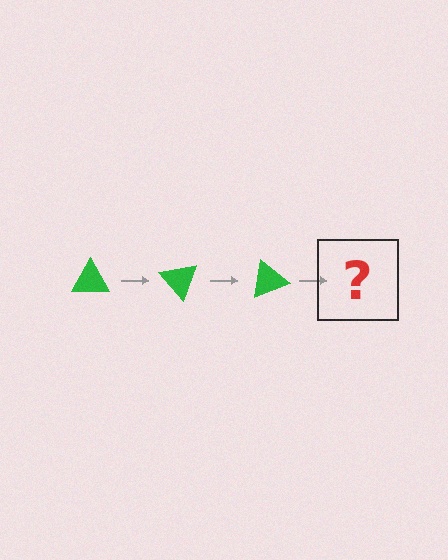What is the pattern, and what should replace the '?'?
The pattern is that the triangle rotates 50 degrees each step. The '?' should be a green triangle rotated 150 degrees.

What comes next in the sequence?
The next element should be a green triangle rotated 150 degrees.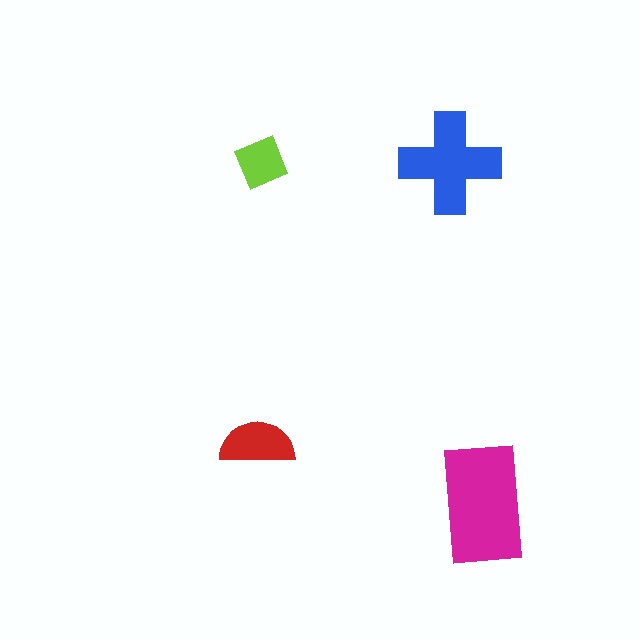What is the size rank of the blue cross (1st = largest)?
2nd.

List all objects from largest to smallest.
The magenta rectangle, the blue cross, the red semicircle, the lime square.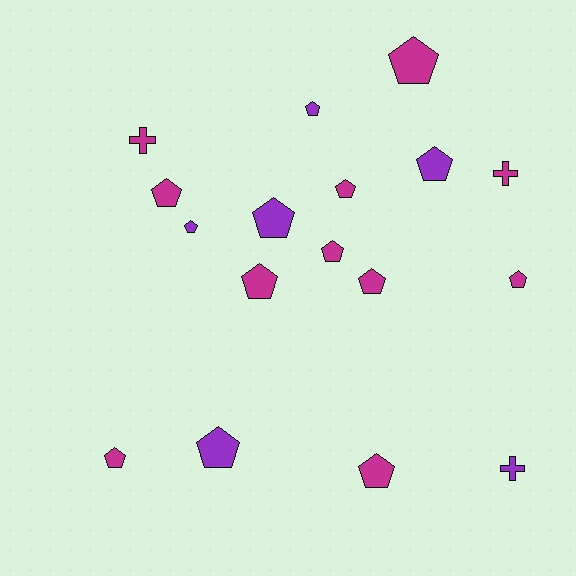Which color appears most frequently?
Magenta, with 11 objects.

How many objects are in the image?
There are 17 objects.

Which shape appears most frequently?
Pentagon, with 14 objects.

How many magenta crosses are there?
There are 2 magenta crosses.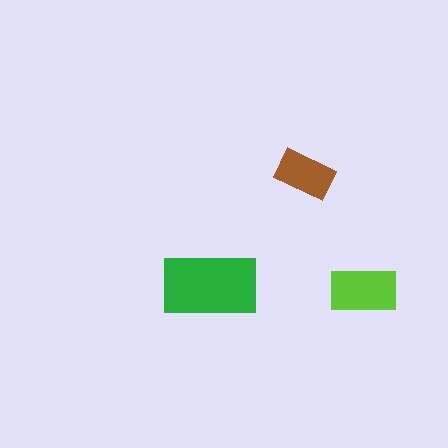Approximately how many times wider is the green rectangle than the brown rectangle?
About 1.5 times wider.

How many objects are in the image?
There are 3 objects in the image.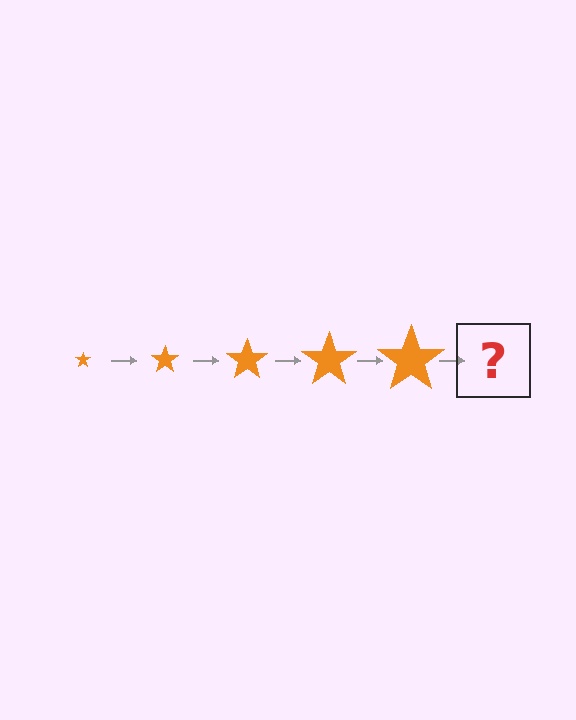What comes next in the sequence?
The next element should be an orange star, larger than the previous one.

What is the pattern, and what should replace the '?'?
The pattern is that the star gets progressively larger each step. The '?' should be an orange star, larger than the previous one.